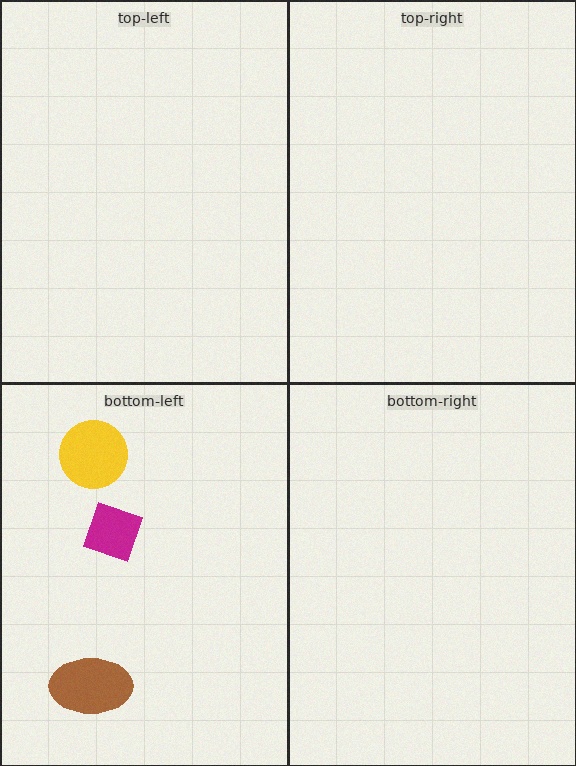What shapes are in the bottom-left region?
The brown ellipse, the magenta diamond, the yellow circle.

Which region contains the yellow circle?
The bottom-left region.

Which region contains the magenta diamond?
The bottom-left region.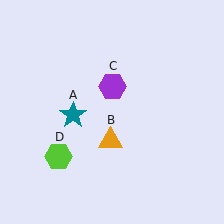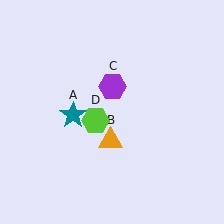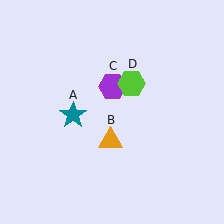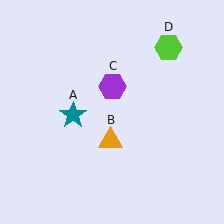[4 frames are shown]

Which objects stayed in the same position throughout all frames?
Teal star (object A) and orange triangle (object B) and purple hexagon (object C) remained stationary.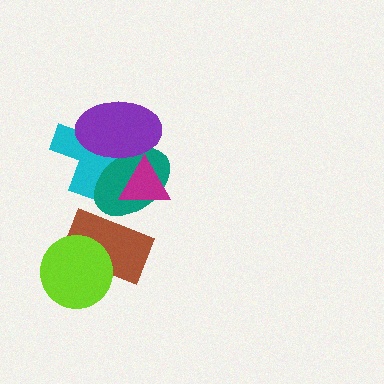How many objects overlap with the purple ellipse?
3 objects overlap with the purple ellipse.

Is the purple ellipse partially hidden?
Yes, it is partially covered by another shape.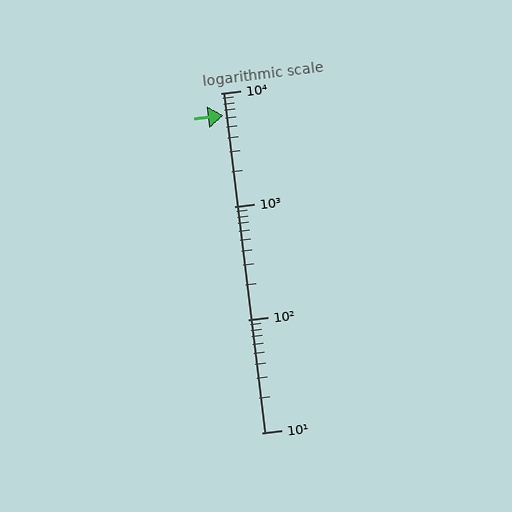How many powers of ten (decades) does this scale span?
The scale spans 3 decades, from 10 to 10000.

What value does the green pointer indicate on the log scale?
The pointer indicates approximately 6400.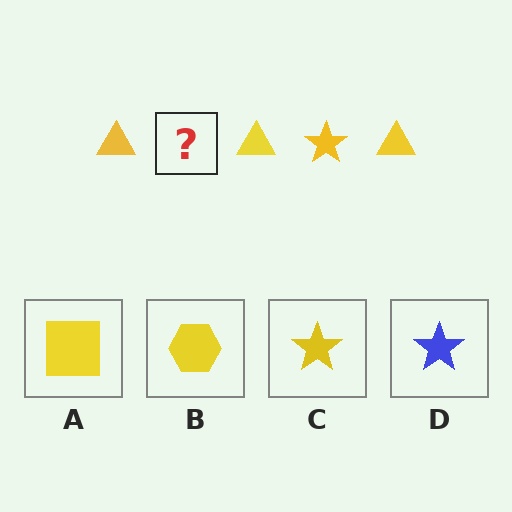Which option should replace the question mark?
Option C.